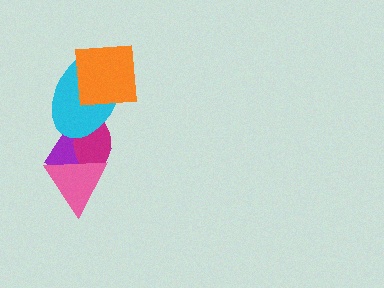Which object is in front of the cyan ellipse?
The orange square is in front of the cyan ellipse.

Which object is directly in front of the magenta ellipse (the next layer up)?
The pink triangle is directly in front of the magenta ellipse.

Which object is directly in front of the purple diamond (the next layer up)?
The magenta ellipse is directly in front of the purple diamond.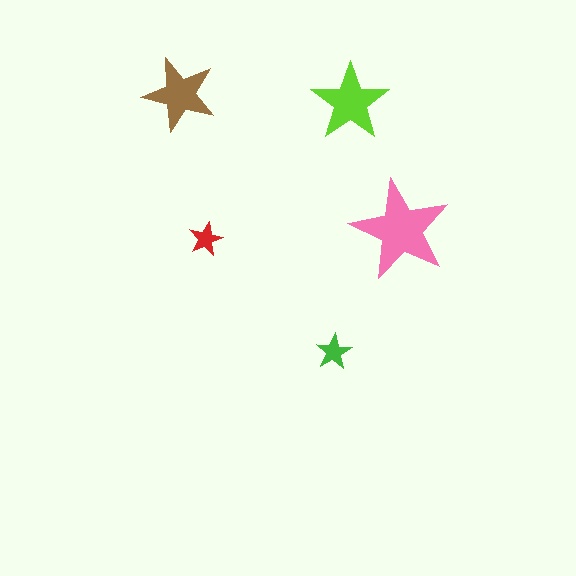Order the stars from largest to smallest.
the pink one, the lime one, the brown one, the green one, the red one.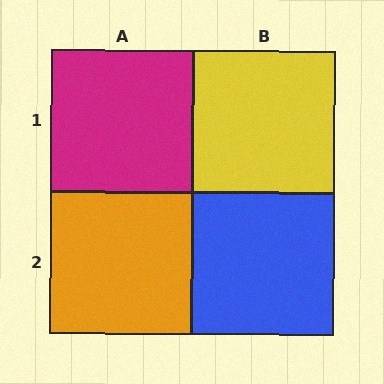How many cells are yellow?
1 cell is yellow.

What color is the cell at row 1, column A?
Magenta.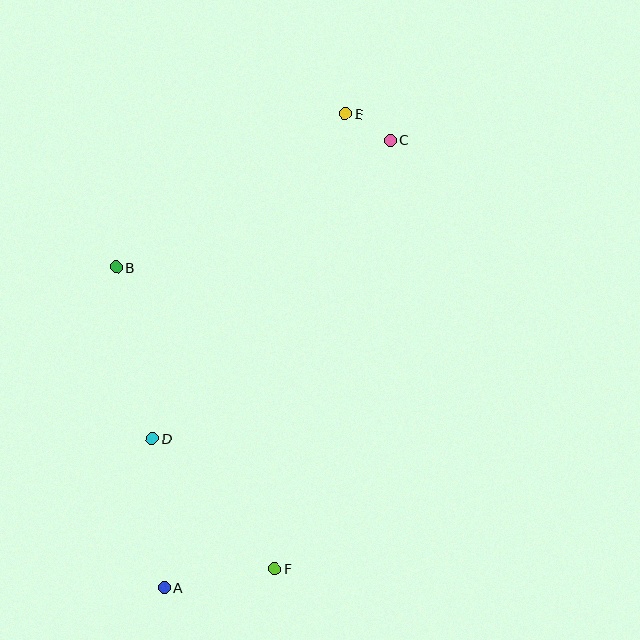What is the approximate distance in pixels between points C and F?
The distance between C and F is approximately 444 pixels.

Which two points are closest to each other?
Points C and E are closest to each other.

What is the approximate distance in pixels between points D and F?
The distance between D and F is approximately 179 pixels.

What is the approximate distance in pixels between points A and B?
The distance between A and B is approximately 324 pixels.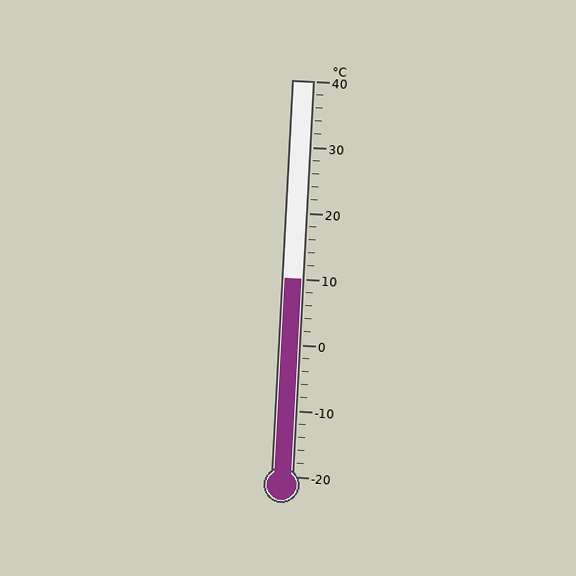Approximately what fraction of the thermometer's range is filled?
The thermometer is filled to approximately 50% of its range.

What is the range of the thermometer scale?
The thermometer scale ranges from -20°C to 40°C.